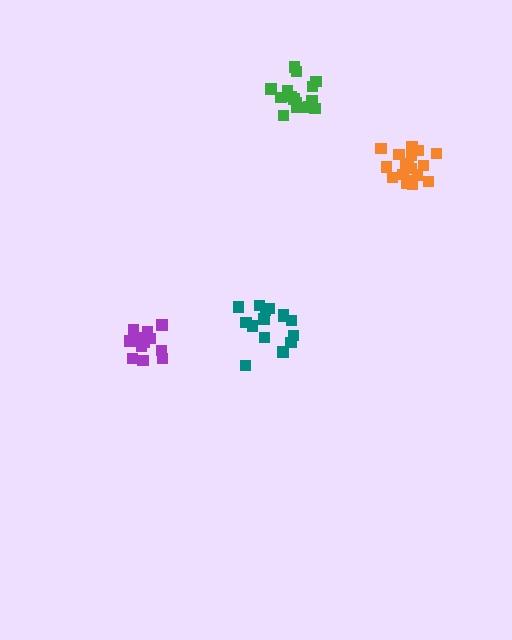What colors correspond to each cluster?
The clusters are colored: purple, teal, orange, green.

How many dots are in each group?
Group 1: 14 dots, Group 2: 16 dots, Group 3: 18 dots, Group 4: 17 dots (65 total).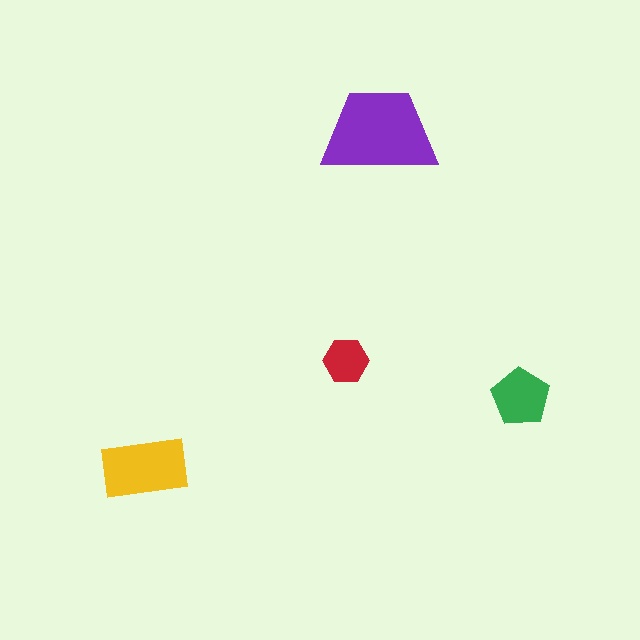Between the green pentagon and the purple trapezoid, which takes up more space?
The purple trapezoid.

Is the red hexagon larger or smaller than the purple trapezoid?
Smaller.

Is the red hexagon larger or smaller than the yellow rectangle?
Smaller.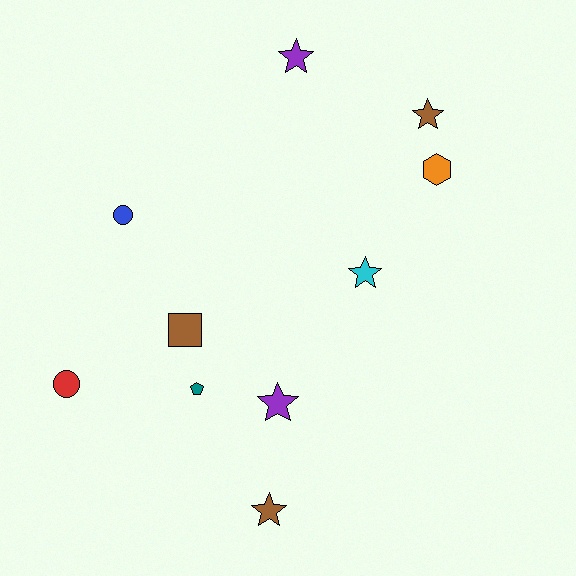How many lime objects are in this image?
There are no lime objects.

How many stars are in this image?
There are 5 stars.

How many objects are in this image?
There are 10 objects.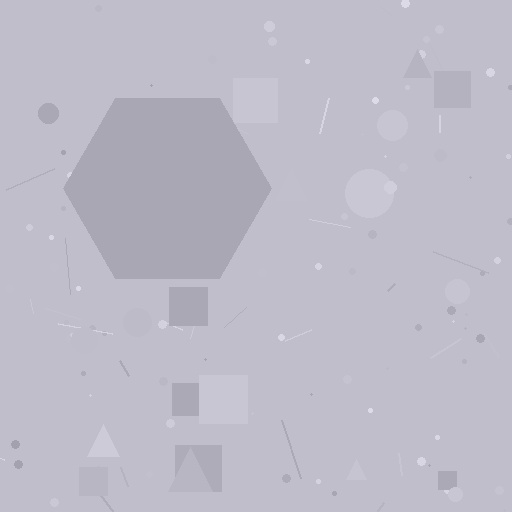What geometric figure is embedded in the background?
A hexagon is embedded in the background.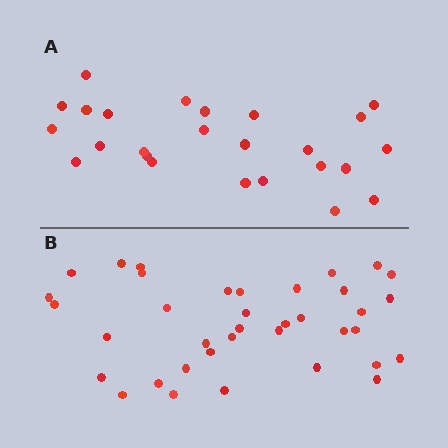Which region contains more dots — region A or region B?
Region B (the bottom region) has more dots.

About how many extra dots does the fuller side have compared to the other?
Region B has roughly 12 or so more dots than region A.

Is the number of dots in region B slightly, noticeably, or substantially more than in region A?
Region B has substantially more. The ratio is roughly 1.5 to 1.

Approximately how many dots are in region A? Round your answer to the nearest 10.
About 20 dots. (The exact count is 25, which rounds to 20.)